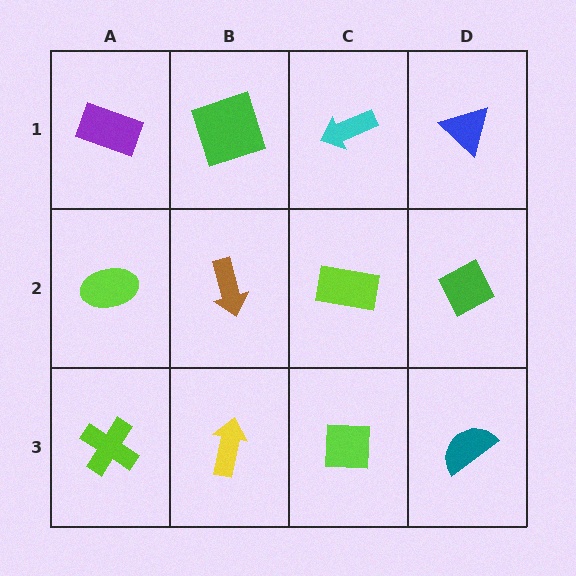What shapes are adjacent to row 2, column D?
A blue triangle (row 1, column D), a teal semicircle (row 3, column D), a lime rectangle (row 2, column C).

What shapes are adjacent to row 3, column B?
A brown arrow (row 2, column B), a lime cross (row 3, column A), a lime square (row 3, column C).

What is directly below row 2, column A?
A lime cross.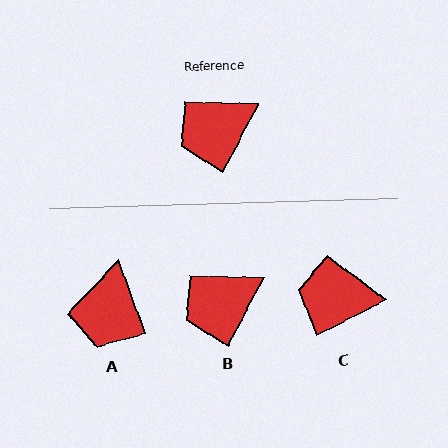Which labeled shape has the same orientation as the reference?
B.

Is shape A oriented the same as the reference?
No, it is off by about 47 degrees.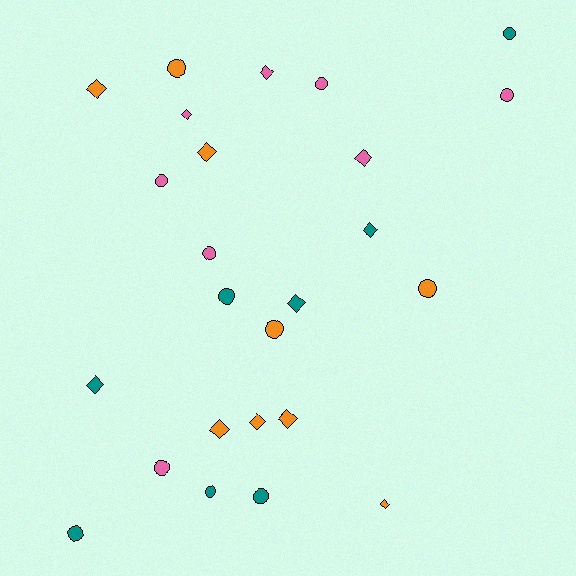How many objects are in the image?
There are 25 objects.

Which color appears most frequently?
Orange, with 9 objects.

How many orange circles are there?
There are 3 orange circles.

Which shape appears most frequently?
Circle, with 13 objects.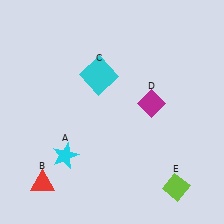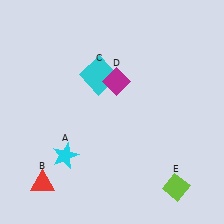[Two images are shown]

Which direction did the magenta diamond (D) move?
The magenta diamond (D) moved left.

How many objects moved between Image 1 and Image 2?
1 object moved between the two images.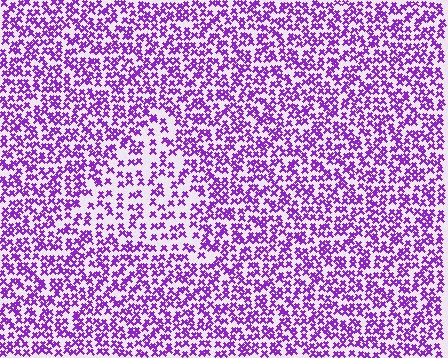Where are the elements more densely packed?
The elements are more densely packed outside the triangle boundary.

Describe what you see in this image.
The image contains small purple elements arranged at two different densities. A triangle-shaped region is visible where the elements are less densely packed than the surrounding area.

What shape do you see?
I see a triangle.